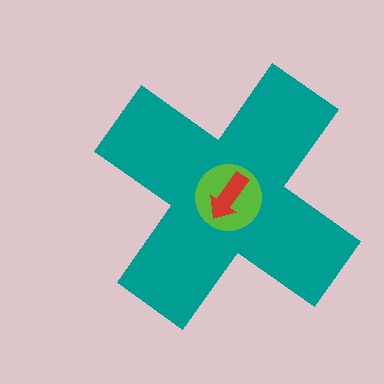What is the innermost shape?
The red arrow.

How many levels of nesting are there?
3.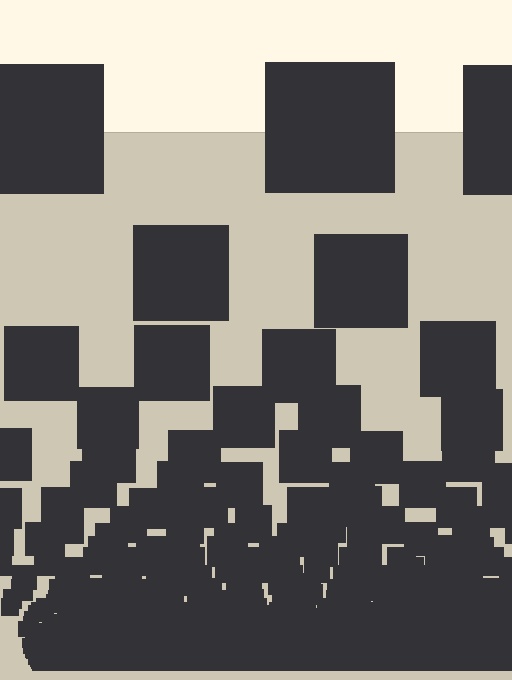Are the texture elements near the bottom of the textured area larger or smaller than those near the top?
Smaller. The gradient is inverted — elements near the bottom are smaller and denser.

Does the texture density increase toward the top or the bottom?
Density increases toward the bottom.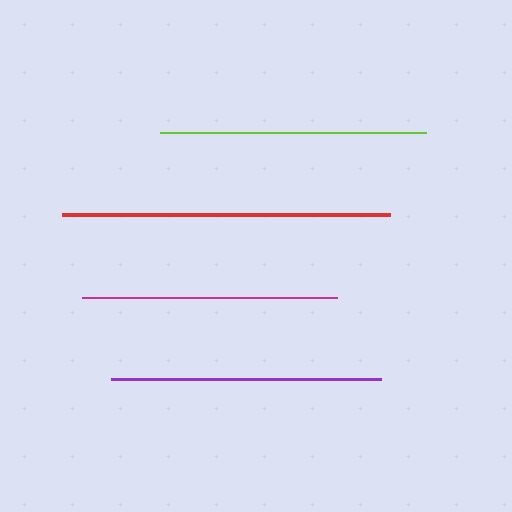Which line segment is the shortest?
The magenta line is the shortest at approximately 255 pixels.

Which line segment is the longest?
The red line is the longest at approximately 328 pixels.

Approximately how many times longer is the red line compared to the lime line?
The red line is approximately 1.2 times the length of the lime line.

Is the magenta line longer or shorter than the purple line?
The purple line is longer than the magenta line.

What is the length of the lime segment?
The lime segment is approximately 267 pixels long.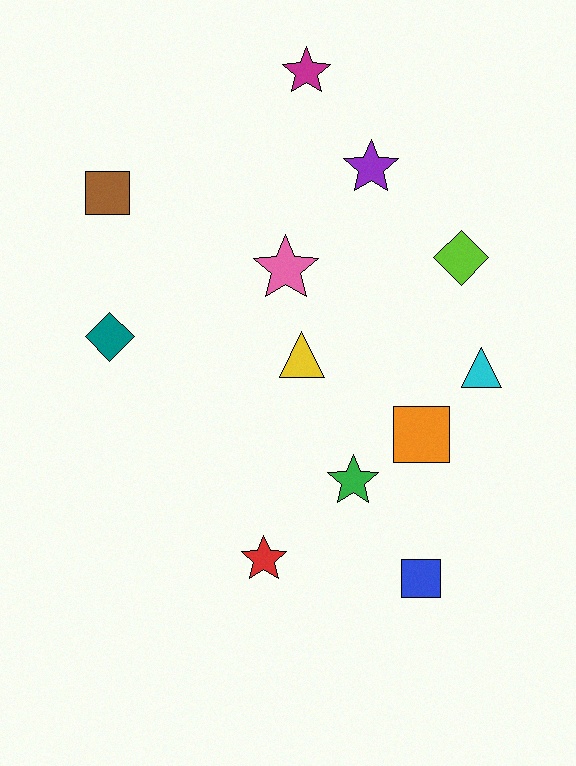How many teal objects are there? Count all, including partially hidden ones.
There is 1 teal object.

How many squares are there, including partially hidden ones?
There are 3 squares.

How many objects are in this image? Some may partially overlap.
There are 12 objects.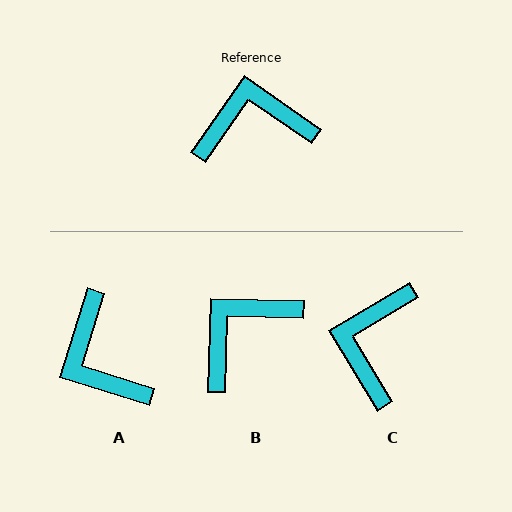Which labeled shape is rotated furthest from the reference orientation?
A, about 108 degrees away.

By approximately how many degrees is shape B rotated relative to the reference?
Approximately 34 degrees counter-clockwise.